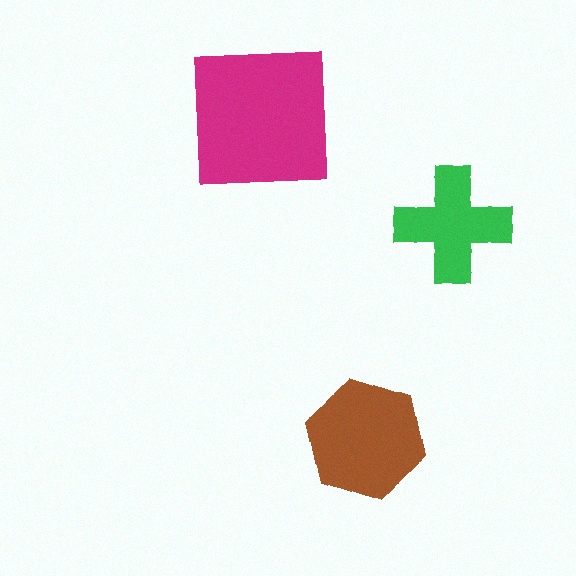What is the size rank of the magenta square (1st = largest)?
1st.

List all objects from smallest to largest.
The green cross, the brown hexagon, the magenta square.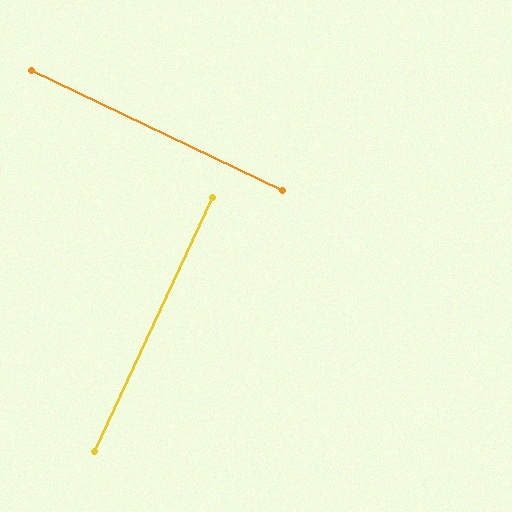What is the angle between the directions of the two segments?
Approximately 90 degrees.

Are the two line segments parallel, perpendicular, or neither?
Perpendicular — they meet at approximately 90°.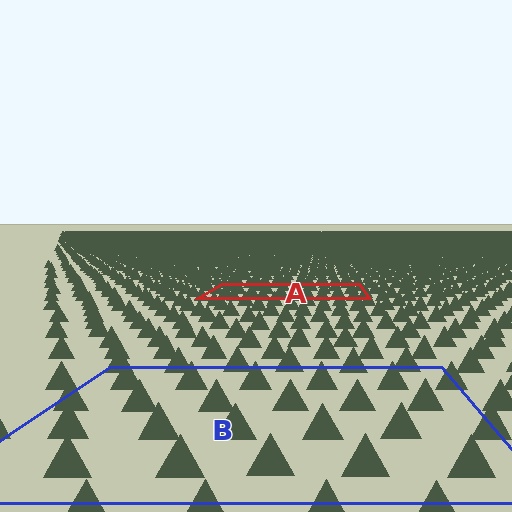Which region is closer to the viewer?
Region B is closer. The texture elements there are larger and more spread out.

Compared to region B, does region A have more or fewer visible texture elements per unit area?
Region A has more texture elements per unit area — they are packed more densely because it is farther away.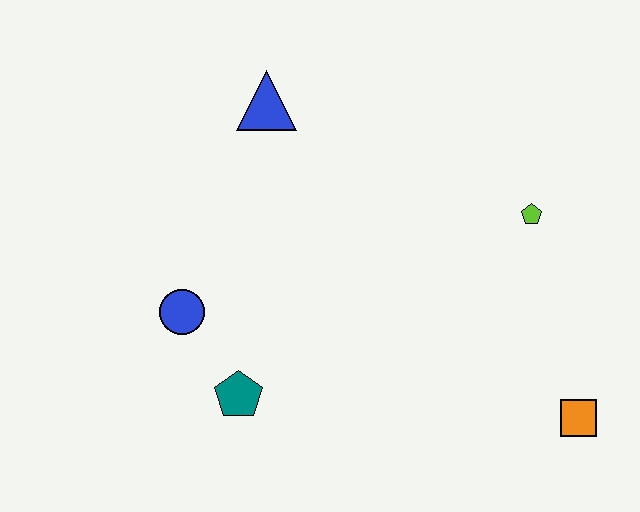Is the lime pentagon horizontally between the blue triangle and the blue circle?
No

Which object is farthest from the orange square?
The blue triangle is farthest from the orange square.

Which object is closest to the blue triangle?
The blue circle is closest to the blue triangle.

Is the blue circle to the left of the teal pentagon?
Yes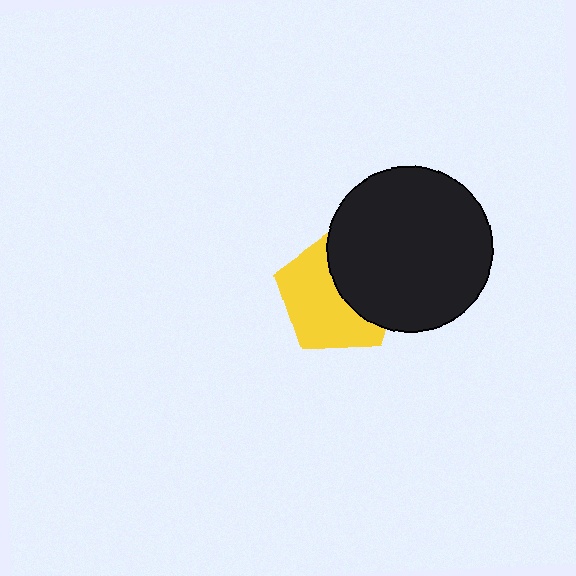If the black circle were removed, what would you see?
You would see the complete yellow pentagon.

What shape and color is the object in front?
The object in front is a black circle.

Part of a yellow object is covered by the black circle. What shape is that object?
It is a pentagon.